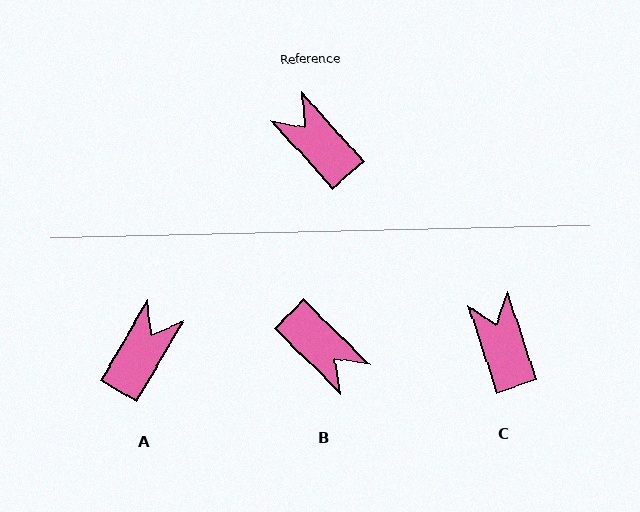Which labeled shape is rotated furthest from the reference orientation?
B, about 177 degrees away.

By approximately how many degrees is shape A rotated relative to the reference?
Approximately 73 degrees clockwise.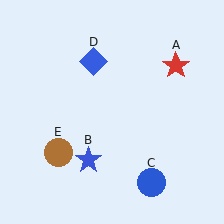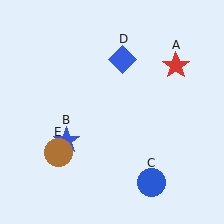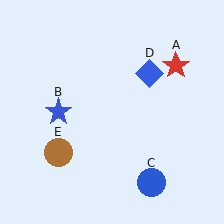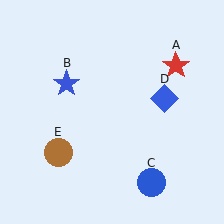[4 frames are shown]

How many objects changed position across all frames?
2 objects changed position: blue star (object B), blue diamond (object D).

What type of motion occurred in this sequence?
The blue star (object B), blue diamond (object D) rotated clockwise around the center of the scene.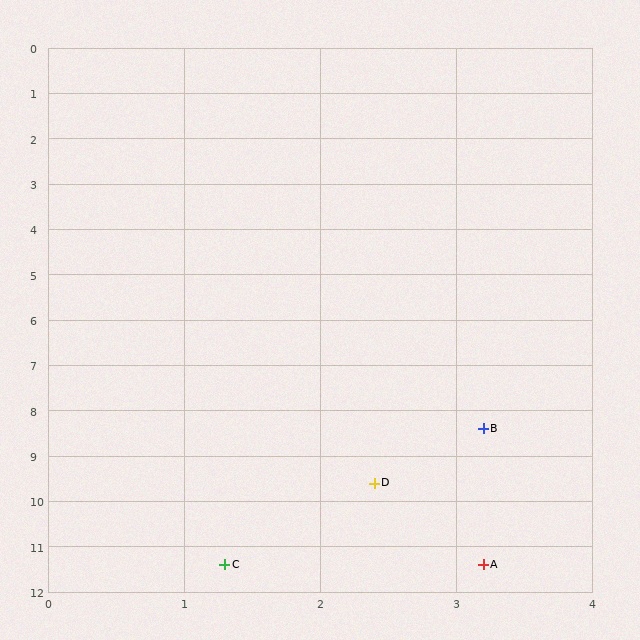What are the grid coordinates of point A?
Point A is at approximately (3.2, 11.4).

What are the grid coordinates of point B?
Point B is at approximately (3.2, 8.4).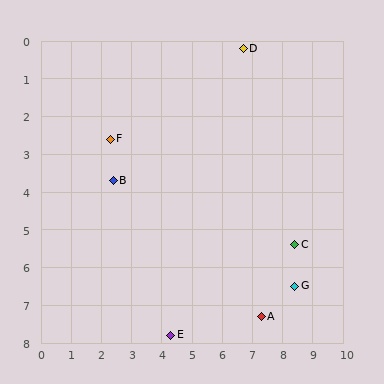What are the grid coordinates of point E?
Point E is at approximately (4.3, 7.8).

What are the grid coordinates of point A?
Point A is at approximately (7.3, 7.3).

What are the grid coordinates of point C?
Point C is at approximately (8.4, 5.4).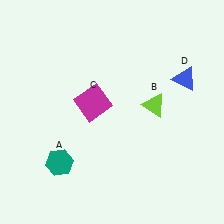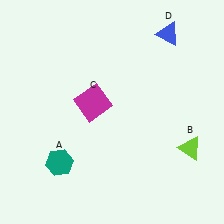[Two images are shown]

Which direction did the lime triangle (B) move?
The lime triangle (B) moved down.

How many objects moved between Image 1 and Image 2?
2 objects moved between the two images.